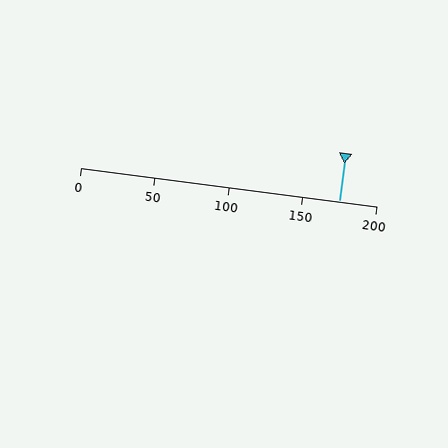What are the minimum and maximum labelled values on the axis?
The axis runs from 0 to 200.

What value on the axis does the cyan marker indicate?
The marker indicates approximately 175.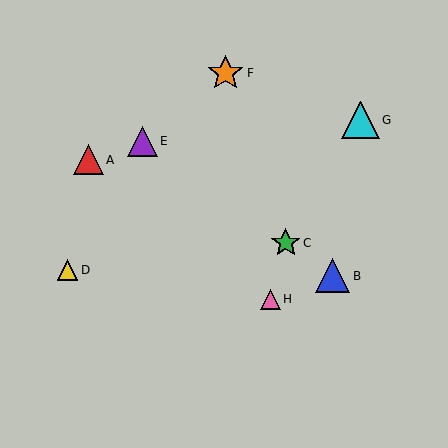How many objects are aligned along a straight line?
3 objects (B, C, E) are aligned along a straight line.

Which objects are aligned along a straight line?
Objects B, C, E are aligned along a straight line.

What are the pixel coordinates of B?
Object B is at (332, 276).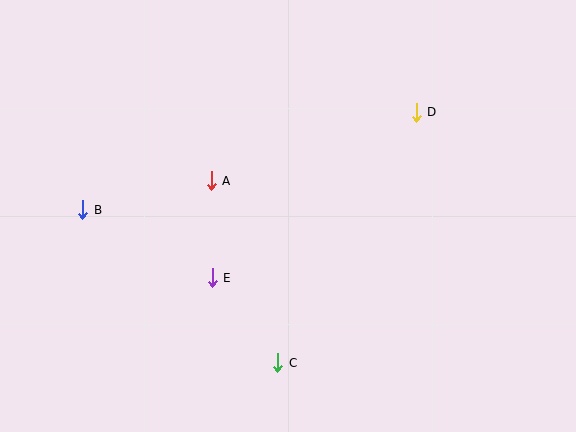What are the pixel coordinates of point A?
Point A is at (211, 181).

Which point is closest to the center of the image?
Point A at (211, 181) is closest to the center.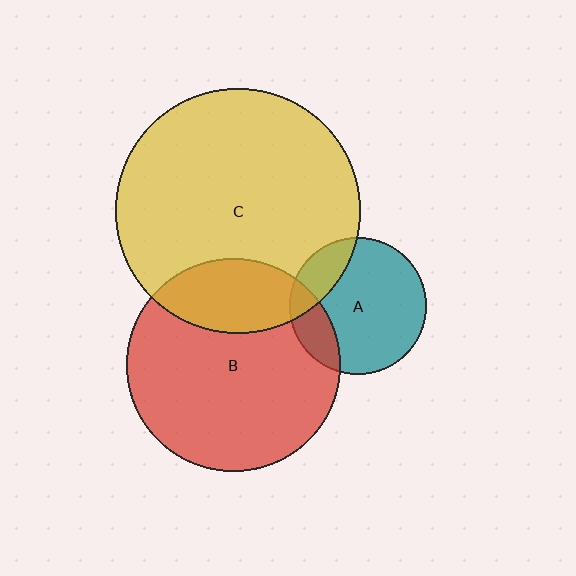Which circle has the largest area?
Circle C (yellow).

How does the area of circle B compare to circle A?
Approximately 2.4 times.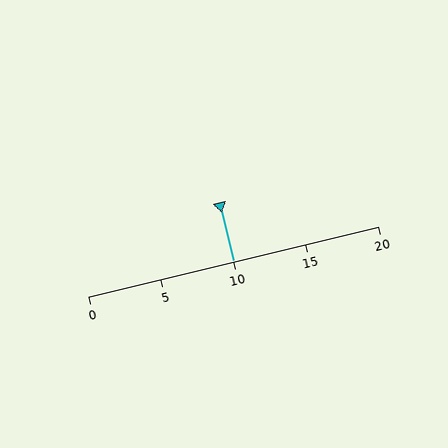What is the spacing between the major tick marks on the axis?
The major ticks are spaced 5 apart.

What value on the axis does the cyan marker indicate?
The marker indicates approximately 10.